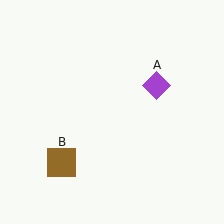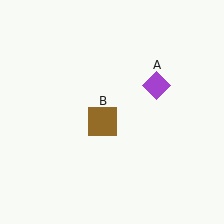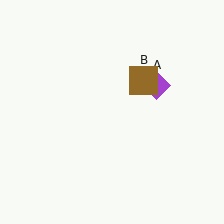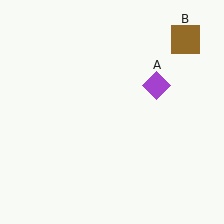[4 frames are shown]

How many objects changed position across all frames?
1 object changed position: brown square (object B).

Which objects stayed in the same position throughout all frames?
Purple diamond (object A) remained stationary.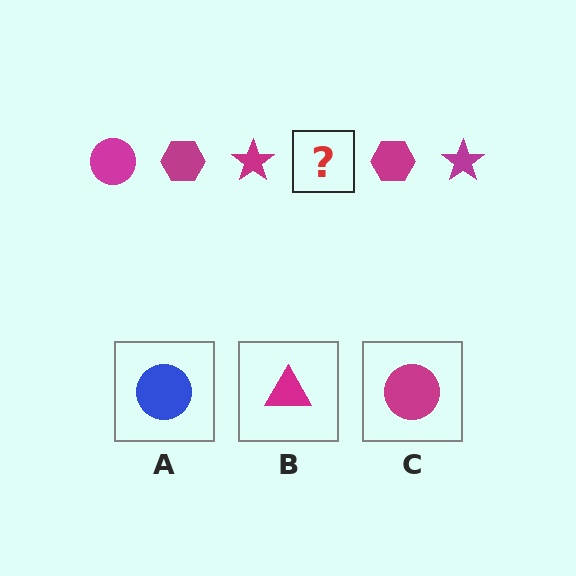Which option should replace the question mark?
Option C.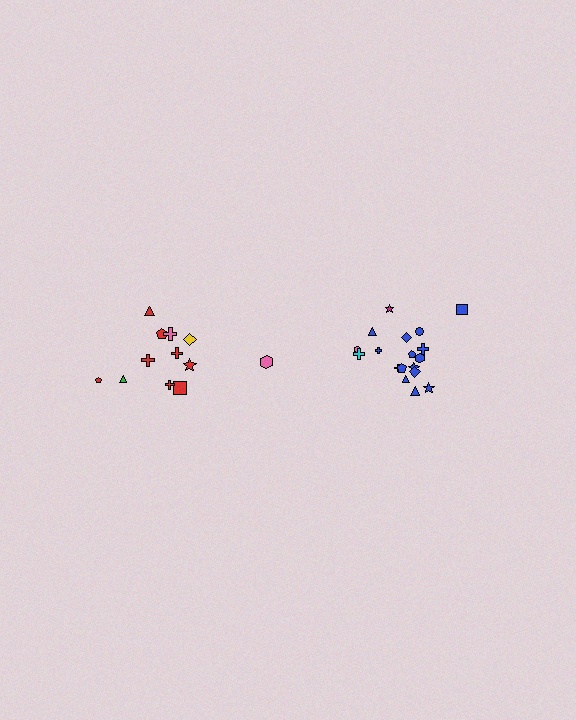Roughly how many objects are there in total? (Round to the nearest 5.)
Roughly 30 objects in total.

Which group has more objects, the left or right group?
The right group.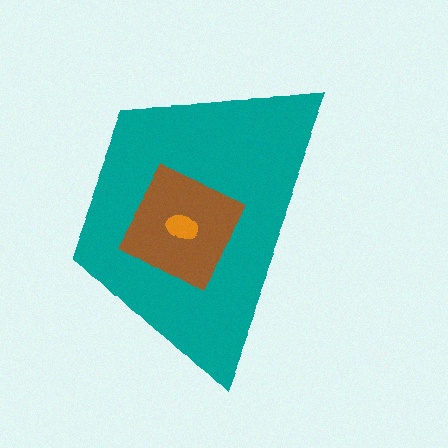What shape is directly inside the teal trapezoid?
The brown diamond.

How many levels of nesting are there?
3.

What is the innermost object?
The orange ellipse.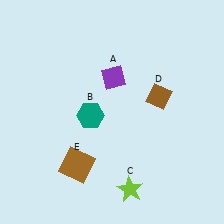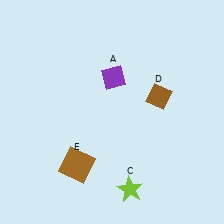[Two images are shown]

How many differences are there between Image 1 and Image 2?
There is 1 difference between the two images.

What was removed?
The teal hexagon (B) was removed in Image 2.